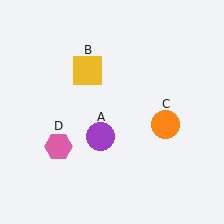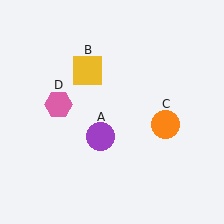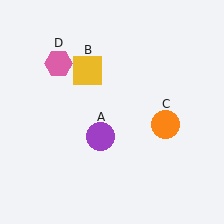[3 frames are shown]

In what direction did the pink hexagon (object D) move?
The pink hexagon (object D) moved up.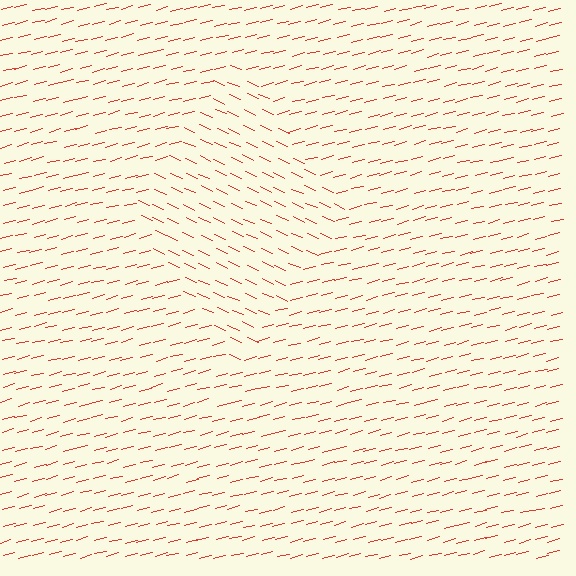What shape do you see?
I see a diamond.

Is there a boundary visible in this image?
Yes, there is a texture boundary formed by a change in line orientation.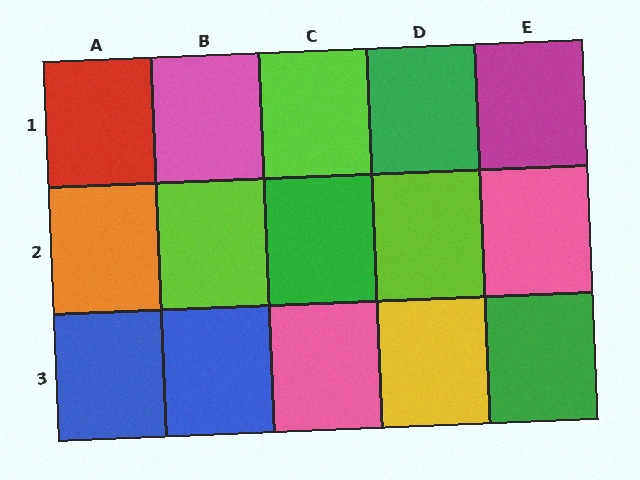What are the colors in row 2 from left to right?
Orange, lime, green, lime, pink.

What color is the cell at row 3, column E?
Green.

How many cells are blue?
2 cells are blue.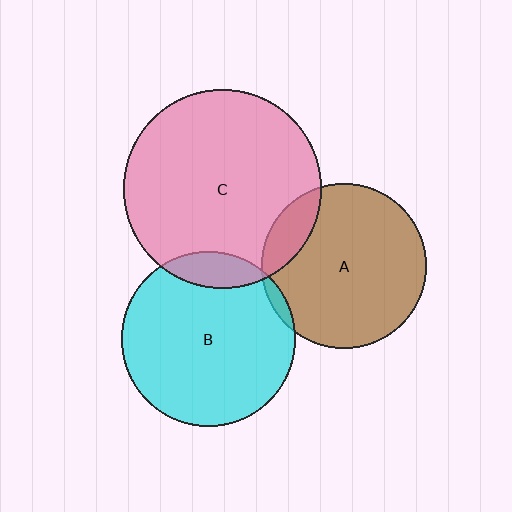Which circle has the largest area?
Circle C (pink).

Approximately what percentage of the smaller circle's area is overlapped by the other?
Approximately 5%.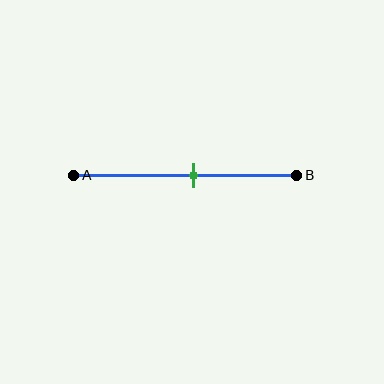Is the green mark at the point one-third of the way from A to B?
No, the mark is at about 55% from A, not at the 33% one-third point.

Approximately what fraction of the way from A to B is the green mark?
The green mark is approximately 55% of the way from A to B.